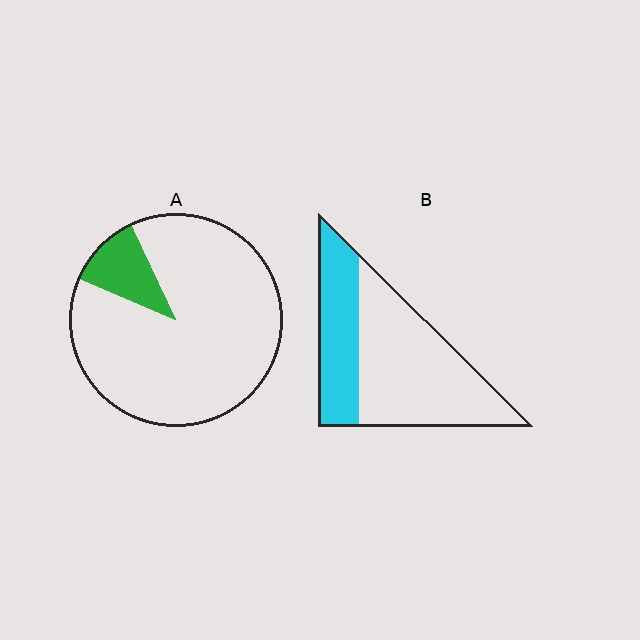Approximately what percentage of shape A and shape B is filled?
A is approximately 10% and B is approximately 35%.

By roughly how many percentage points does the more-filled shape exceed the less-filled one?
By roughly 25 percentage points (B over A).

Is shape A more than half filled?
No.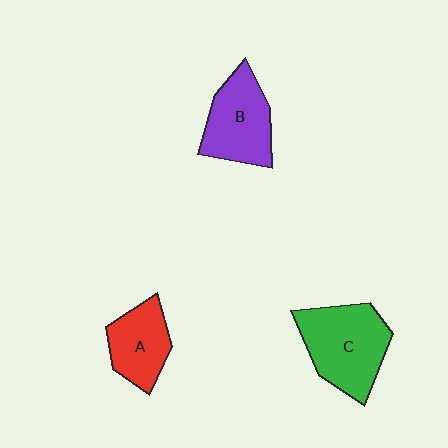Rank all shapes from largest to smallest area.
From largest to smallest: C (green), B (purple), A (red).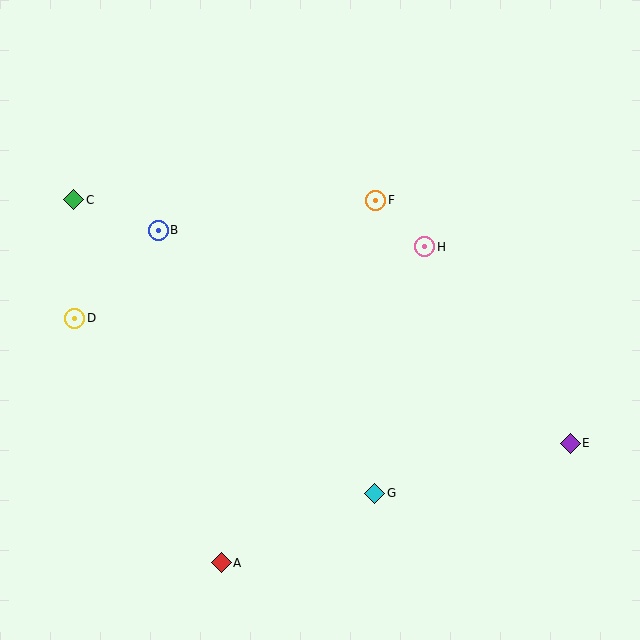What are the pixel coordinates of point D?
Point D is at (75, 318).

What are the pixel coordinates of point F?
Point F is at (376, 200).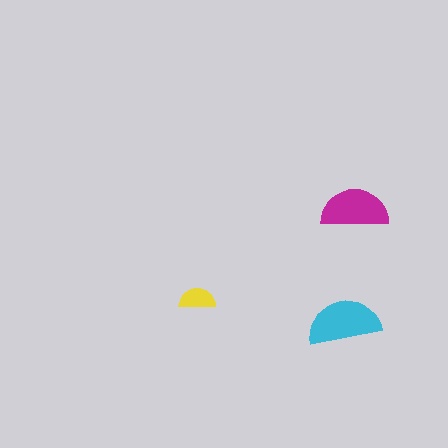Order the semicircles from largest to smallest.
the cyan one, the magenta one, the yellow one.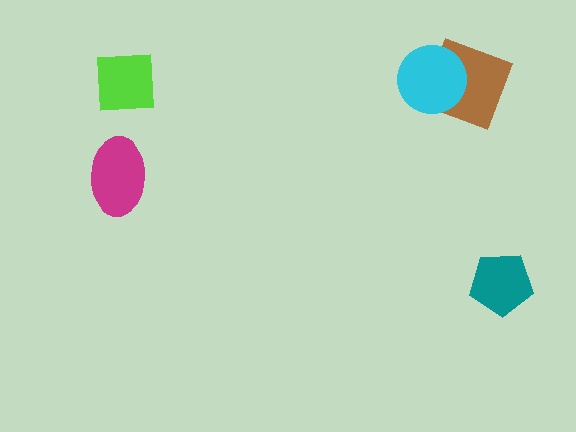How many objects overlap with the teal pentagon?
0 objects overlap with the teal pentagon.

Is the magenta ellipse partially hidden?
No, no other shape covers it.